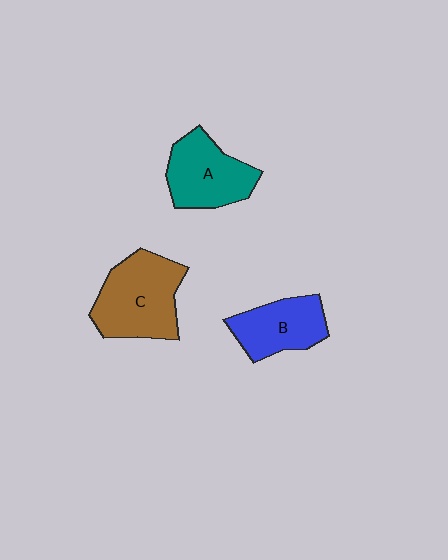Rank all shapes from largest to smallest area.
From largest to smallest: C (brown), A (teal), B (blue).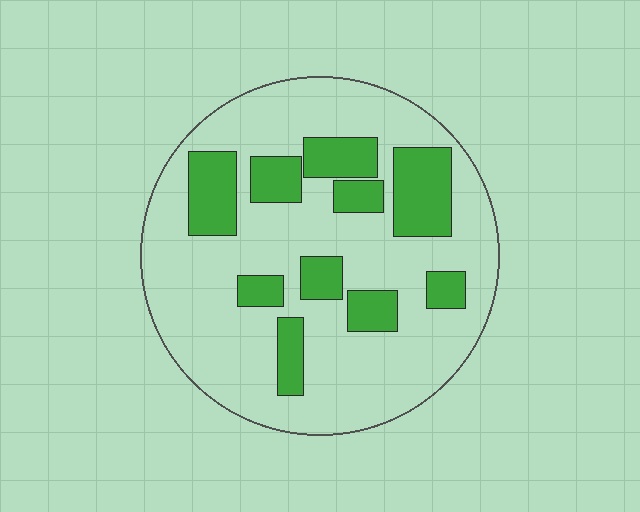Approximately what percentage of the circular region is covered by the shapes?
Approximately 25%.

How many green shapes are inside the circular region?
10.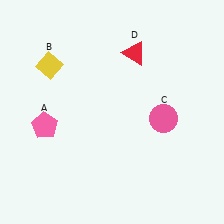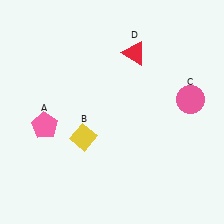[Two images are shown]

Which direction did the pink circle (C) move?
The pink circle (C) moved right.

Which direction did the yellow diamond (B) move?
The yellow diamond (B) moved down.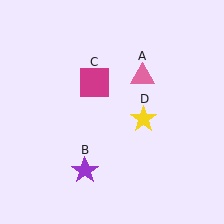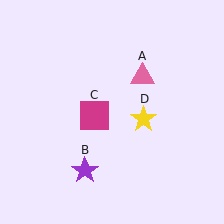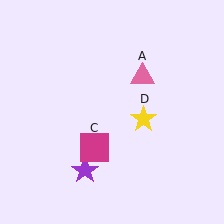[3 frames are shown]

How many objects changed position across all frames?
1 object changed position: magenta square (object C).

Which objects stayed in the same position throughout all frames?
Pink triangle (object A) and purple star (object B) and yellow star (object D) remained stationary.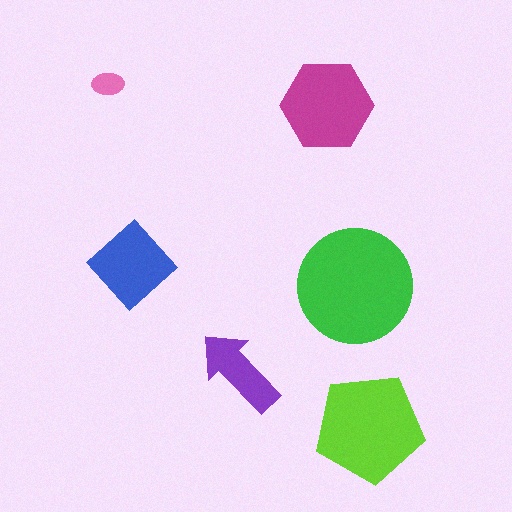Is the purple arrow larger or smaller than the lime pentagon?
Smaller.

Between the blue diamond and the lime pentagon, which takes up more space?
The lime pentagon.